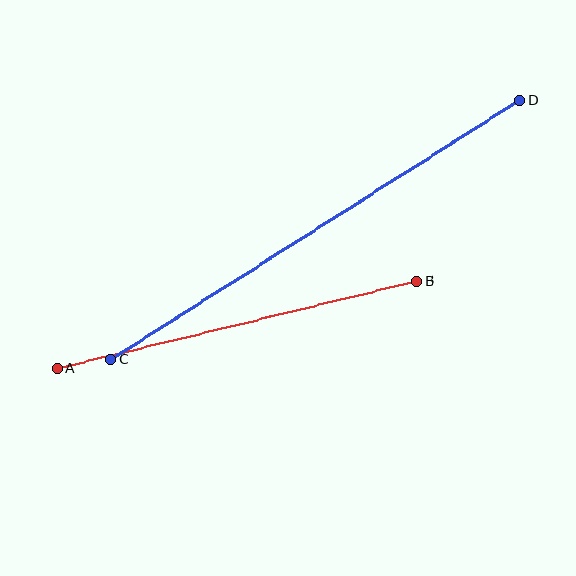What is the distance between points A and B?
The distance is approximately 370 pixels.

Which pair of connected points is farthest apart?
Points C and D are farthest apart.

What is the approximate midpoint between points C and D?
The midpoint is at approximately (315, 230) pixels.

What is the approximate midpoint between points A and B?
The midpoint is at approximately (237, 325) pixels.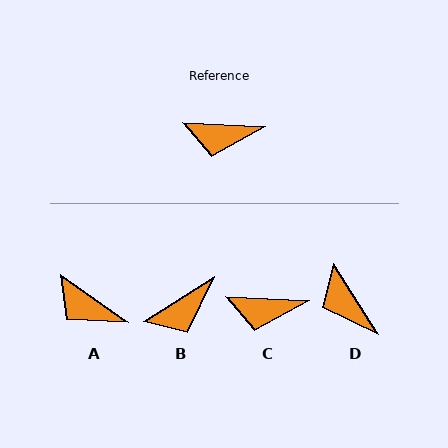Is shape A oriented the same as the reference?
No, it is off by about 32 degrees.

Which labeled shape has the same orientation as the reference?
C.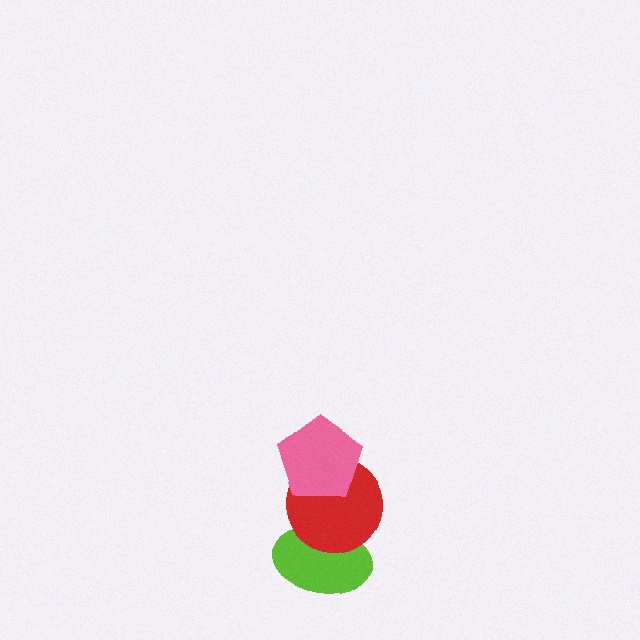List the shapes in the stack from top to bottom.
From top to bottom: the pink pentagon, the red circle, the lime ellipse.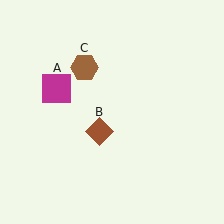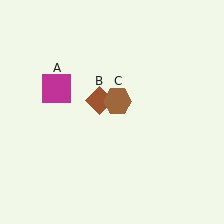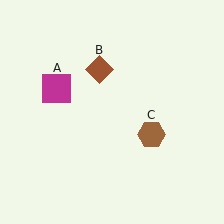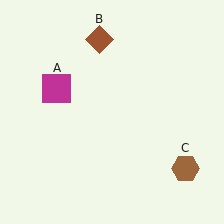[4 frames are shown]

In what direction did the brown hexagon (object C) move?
The brown hexagon (object C) moved down and to the right.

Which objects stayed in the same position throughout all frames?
Magenta square (object A) remained stationary.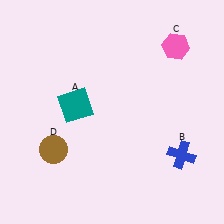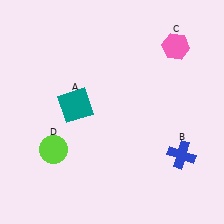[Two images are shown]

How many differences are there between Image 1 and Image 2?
There is 1 difference between the two images.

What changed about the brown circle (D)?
In Image 1, D is brown. In Image 2, it changed to lime.